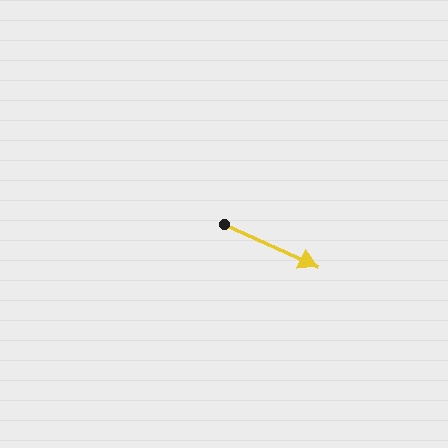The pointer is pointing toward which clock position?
Roughly 4 o'clock.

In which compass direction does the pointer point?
Southeast.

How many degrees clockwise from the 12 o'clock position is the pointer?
Approximately 115 degrees.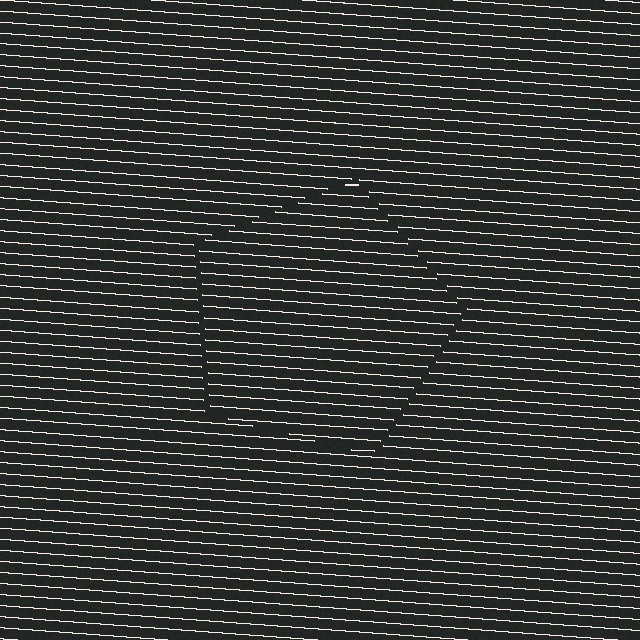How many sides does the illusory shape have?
5 sides — the line-ends trace a pentagon.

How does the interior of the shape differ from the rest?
The interior of the shape contains the same grating, shifted by half a period — the contour is defined by the phase discontinuity where line-ends from the inner and outer gratings abut.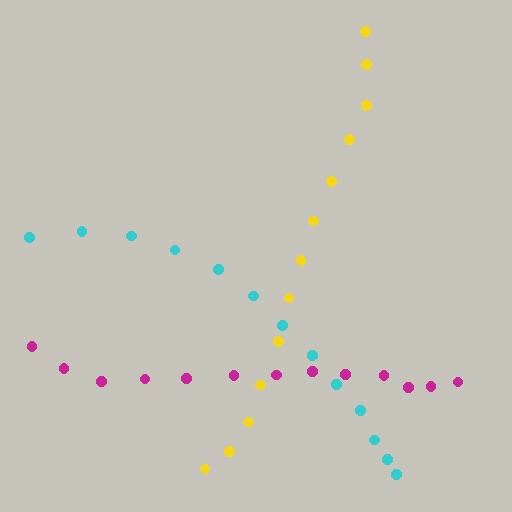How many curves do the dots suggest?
There are 3 distinct paths.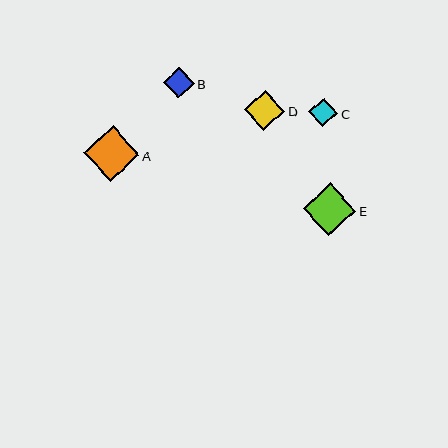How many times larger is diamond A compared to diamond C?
Diamond A is approximately 1.9 times the size of diamond C.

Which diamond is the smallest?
Diamond C is the smallest with a size of approximately 29 pixels.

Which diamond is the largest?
Diamond A is the largest with a size of approximately 56 pixels.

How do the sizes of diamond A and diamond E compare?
Diamond A and diamond E are approximately the same size.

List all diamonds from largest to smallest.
From largest to smallest: A, E, D, B, C.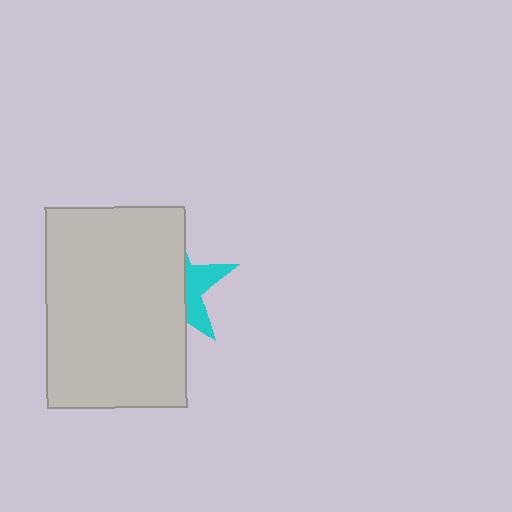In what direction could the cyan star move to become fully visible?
The cyan star could move right. That would shift it out from behind the light gray rectangle entirely.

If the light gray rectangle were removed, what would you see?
You would see the complete cyan star.